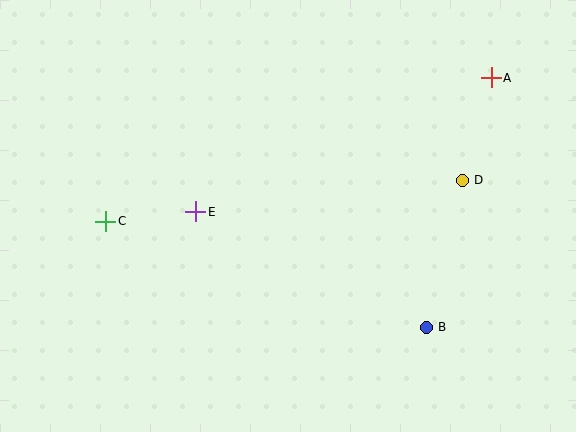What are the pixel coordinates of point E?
Point E is at (196, 212).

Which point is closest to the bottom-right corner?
Point B is closest to the bottom-right corner.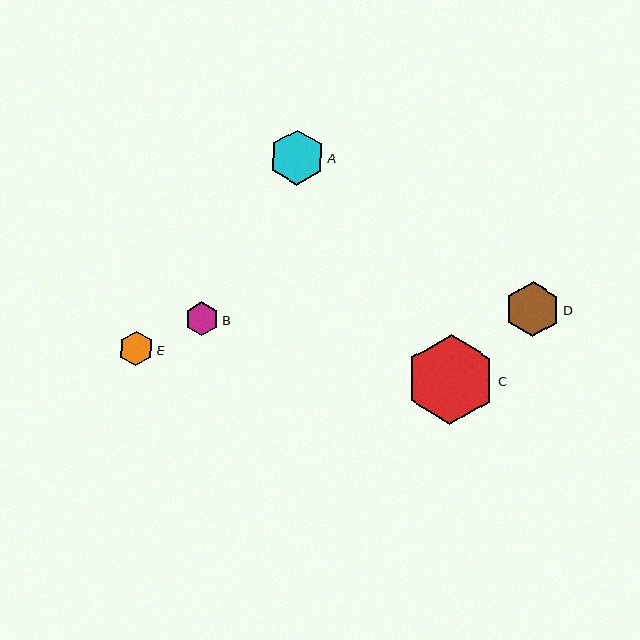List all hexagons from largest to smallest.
From largest to smallest: C, D, A, E, B.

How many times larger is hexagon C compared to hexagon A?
Hexagon C is approximately 1.6 times the size of hexagon A.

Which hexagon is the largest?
Hexagon C is the largest with a size of approximately 89 pixels.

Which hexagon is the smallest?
Hexagon B is the smallest with a size of approximately 34 pixels.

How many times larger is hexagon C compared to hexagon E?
Hexagon C is approximately 2.6 times the size of hexagon E.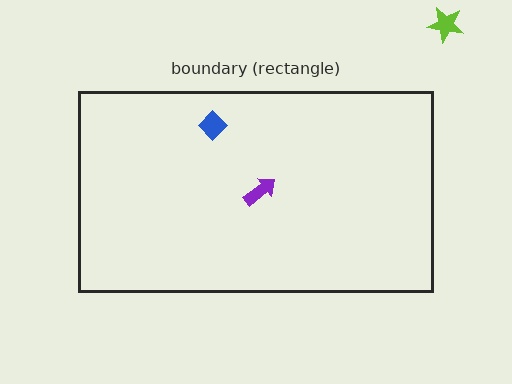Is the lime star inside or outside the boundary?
Outside.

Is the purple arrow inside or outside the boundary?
Inside.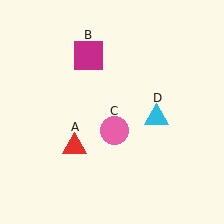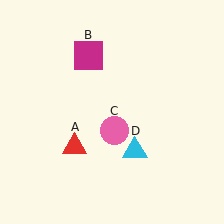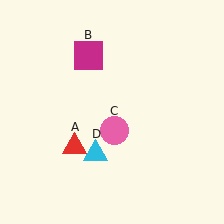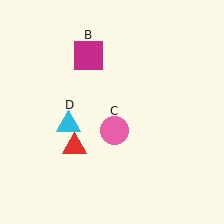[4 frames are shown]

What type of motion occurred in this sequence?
The cyan triangle (object D) rotated clockwise around the center of the scene.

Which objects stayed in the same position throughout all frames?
Red triangle (object A) and magenta square (object B) and pink circle (object C) remained stationary.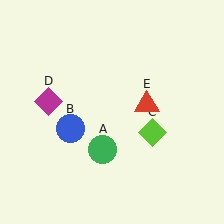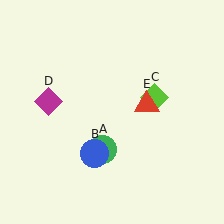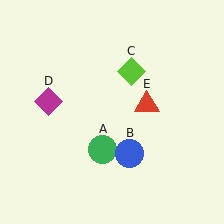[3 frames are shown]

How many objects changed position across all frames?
2 objects changed position: blue circle (object B), lime diamond (object C).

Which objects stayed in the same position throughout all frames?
Green circle (object A) and magenta diamond (object D) and red triangle (object E) remained stationary.